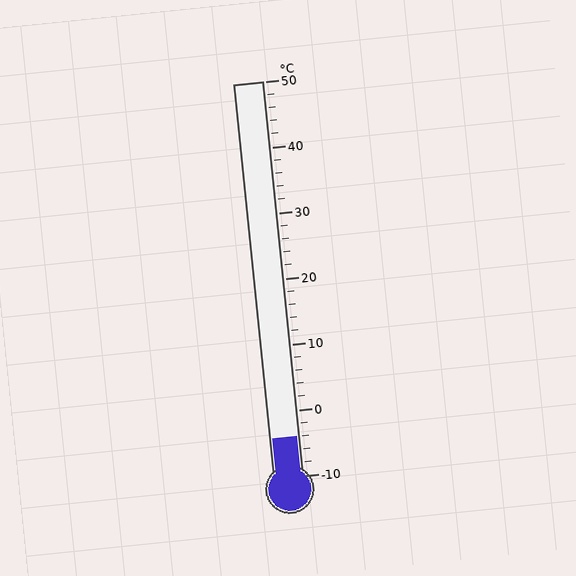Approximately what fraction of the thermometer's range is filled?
The thermometer is filled to approximately 10% of its range.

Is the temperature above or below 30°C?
The temperature is below 30°C.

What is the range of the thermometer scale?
The thermometer scale ranges from -10°C to 50°C.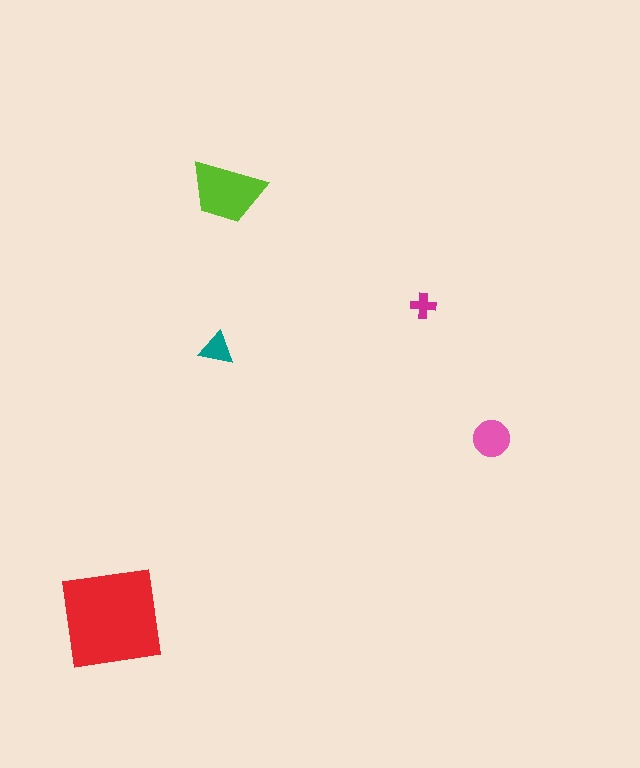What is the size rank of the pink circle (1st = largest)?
3rd.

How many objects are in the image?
There are 5 objects in the image.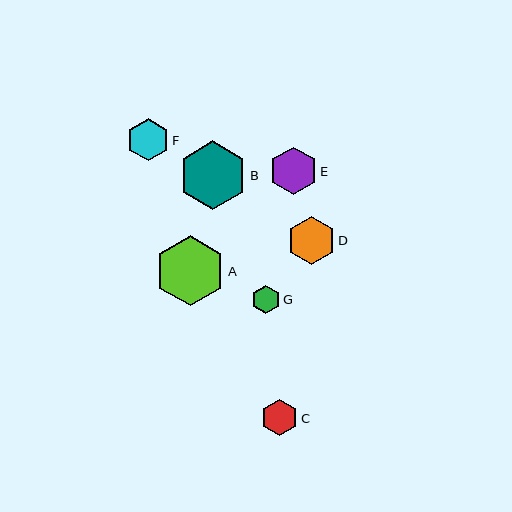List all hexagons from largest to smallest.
From largest to smallest: A, B, D, E, F, C, G.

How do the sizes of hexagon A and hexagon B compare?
Hexagon A and hexagon B are approximately the same size.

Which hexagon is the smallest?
Hexagon G is the smallest with a size of approximately 28 pixels.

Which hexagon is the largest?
Hexagon A is the largest with a size of approximately 70 pixels.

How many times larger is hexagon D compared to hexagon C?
Hexagon D is approximately 1.3 times the size of hexagon C.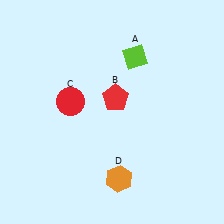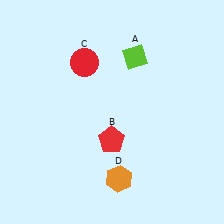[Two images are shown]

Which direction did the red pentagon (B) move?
The red pentagon (B) moved down.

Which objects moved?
The objects that moved are: the red pentagon (B), the red circle (C).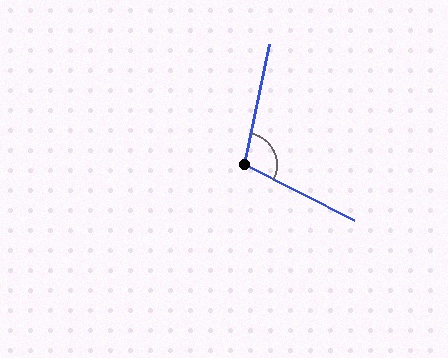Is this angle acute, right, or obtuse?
It is obtuse.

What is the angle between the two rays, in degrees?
Approximately 105 degrees.